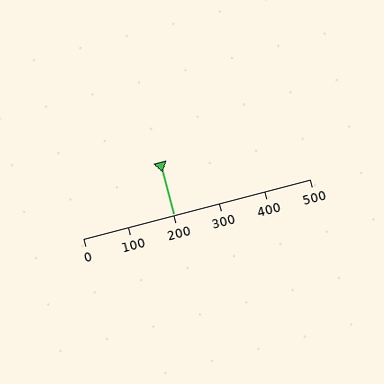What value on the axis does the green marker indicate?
The marker indicates approximately 200.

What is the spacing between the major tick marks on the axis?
The major ticks are spaced 100 apart.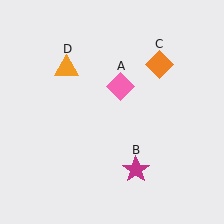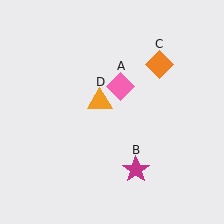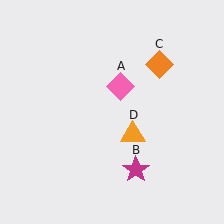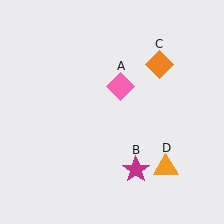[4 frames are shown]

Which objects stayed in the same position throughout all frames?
Pink diamond (object A) and magenta star (object B) and orange diamond (object C) remained stationary.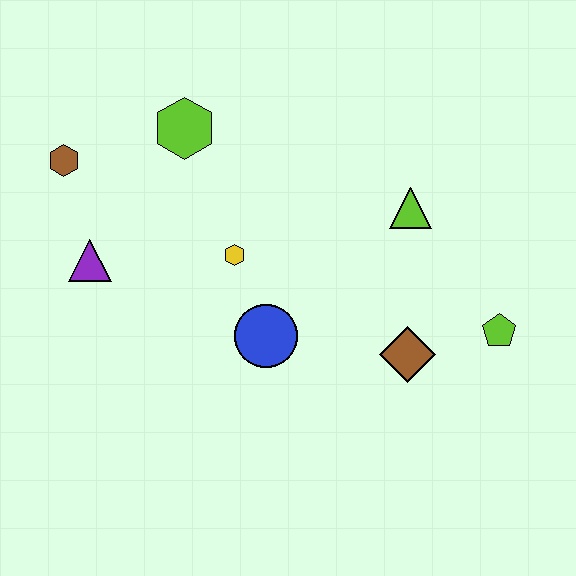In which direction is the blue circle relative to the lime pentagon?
The blue circle is to the left of the lime pentagon.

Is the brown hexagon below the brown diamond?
No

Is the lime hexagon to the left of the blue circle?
Yes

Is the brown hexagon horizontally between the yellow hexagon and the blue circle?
No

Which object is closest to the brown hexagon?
The purple triangle is closest to the brown hexagon.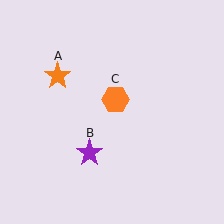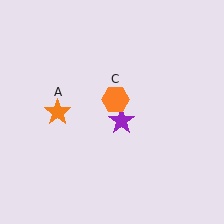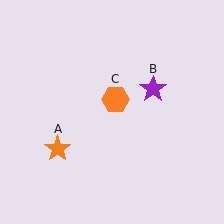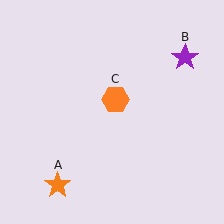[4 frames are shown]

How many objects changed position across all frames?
2 objects changed position: orange star (object A), purple star (object B).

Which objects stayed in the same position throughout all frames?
Orange hexagon (object C) remained stationary.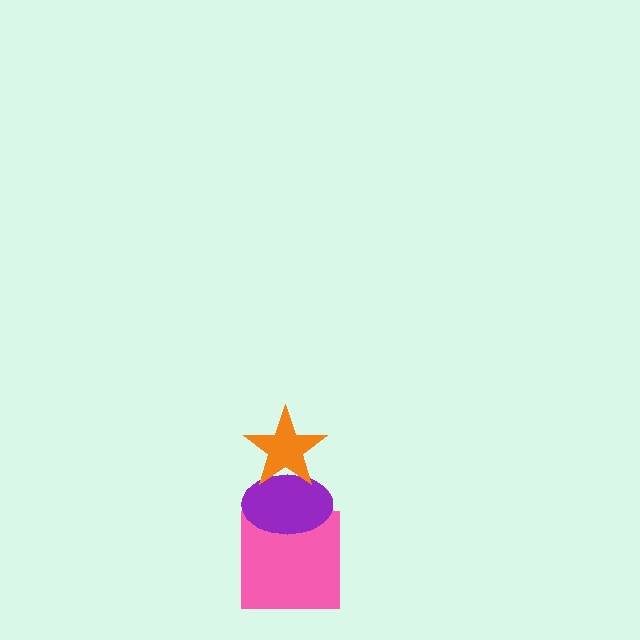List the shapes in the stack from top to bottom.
From top to bottom: the orange star, the purple ellipse, the pink square.